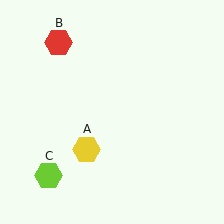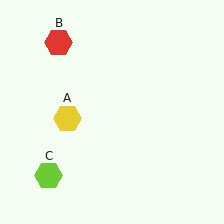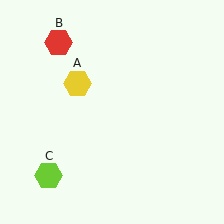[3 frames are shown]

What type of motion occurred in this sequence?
The yellow hexagon (object A) rotated clockwise around the center of the scene.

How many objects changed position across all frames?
1 object changed position: yellow hexagon (object A).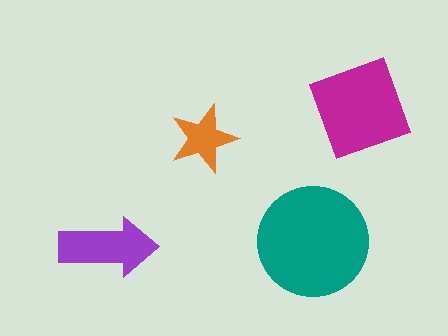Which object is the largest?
The teal circle.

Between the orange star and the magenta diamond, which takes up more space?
The magenta diamond.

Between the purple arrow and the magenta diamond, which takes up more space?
The magenta diamond.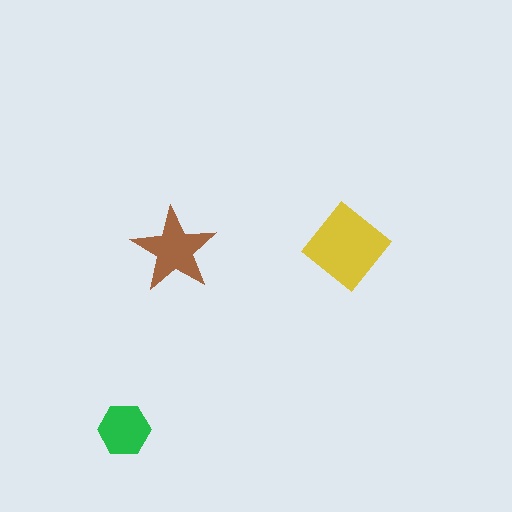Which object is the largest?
The yellow diamond.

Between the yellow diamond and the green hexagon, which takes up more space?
The yellow diamond.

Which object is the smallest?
The green hexagon.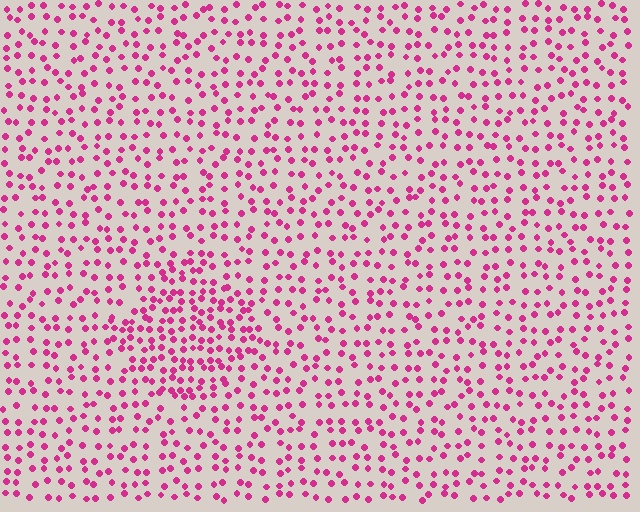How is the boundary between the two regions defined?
The boundary is defined by a change in element density (approximately 1.7x ratio). All elements are the same color, size, and shape.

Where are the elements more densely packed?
The elements are more densely packed inside the diamond boundary.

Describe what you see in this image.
The image contains small magenta elements arranged at two different densities. A diamond-shaped region is visible where the elements are more densely packed than the surrounding area.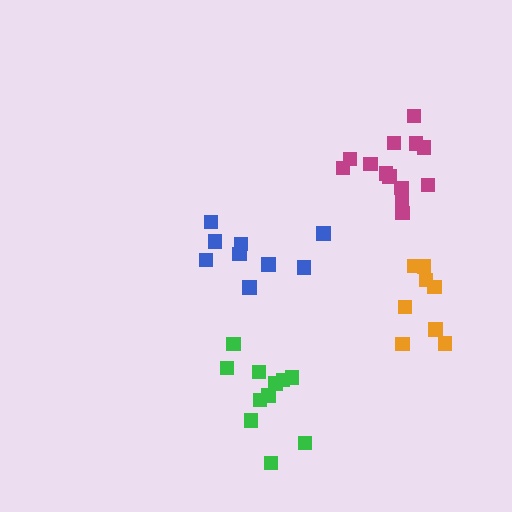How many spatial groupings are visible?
There are 4 spatial groupings.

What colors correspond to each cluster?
The clusters are colored: blue, green, magenta, orange.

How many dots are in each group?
Group 1: 9 dots, Group 2: 11 dots, Group 3: 13 dots, Group 4: 8 dots (41 total).